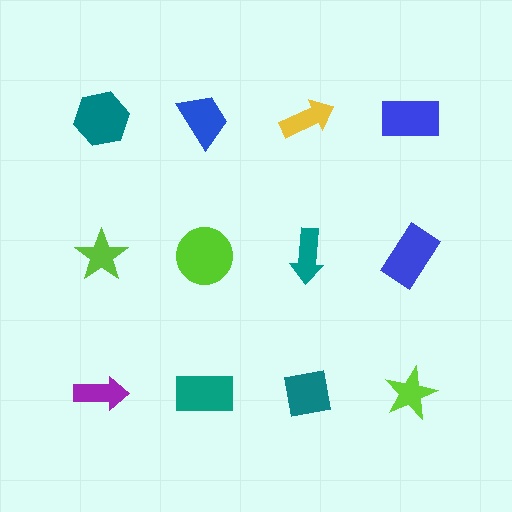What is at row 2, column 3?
A teal arrow.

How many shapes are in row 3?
4 shapes.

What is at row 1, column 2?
A blue trapezoid.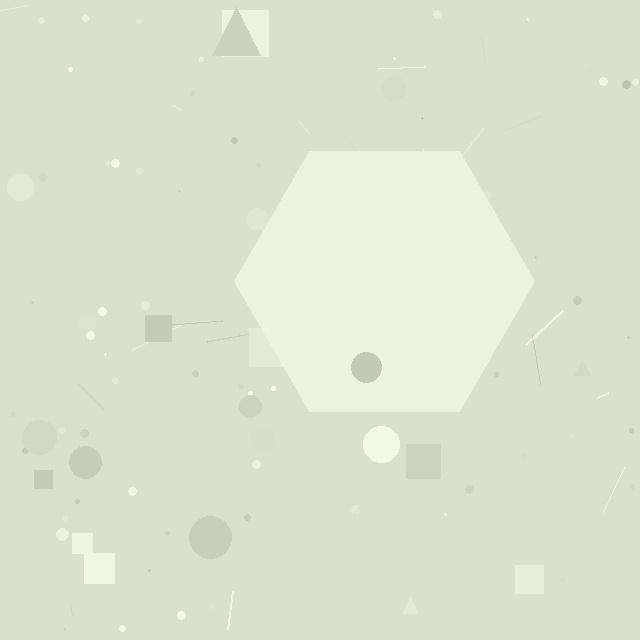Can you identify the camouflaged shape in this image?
The camouflaged shape is a hexagon.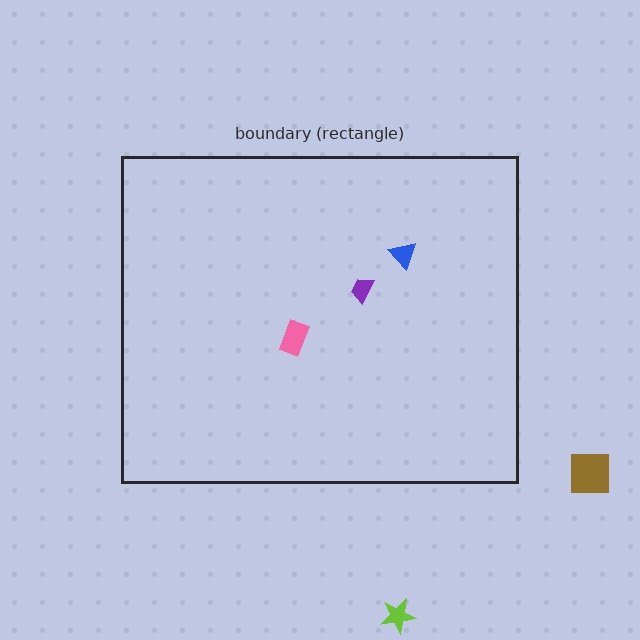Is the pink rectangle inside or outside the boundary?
Inside.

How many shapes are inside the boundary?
3 inside, 2 outside.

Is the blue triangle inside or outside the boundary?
Inside.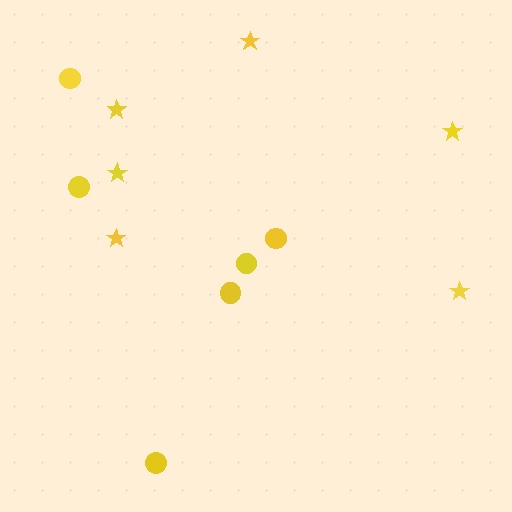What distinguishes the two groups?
There are 2 groups: one group of stars (6) and one group of circles (6).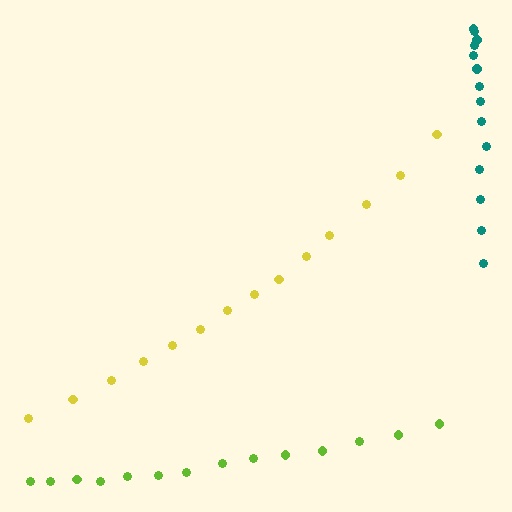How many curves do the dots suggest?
There are 3 distinct paths.